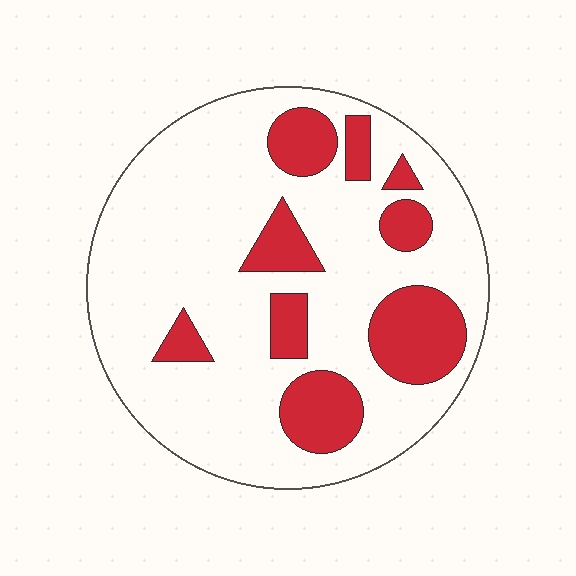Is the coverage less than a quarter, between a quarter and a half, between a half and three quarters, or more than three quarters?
Less than a quarter.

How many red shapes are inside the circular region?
9.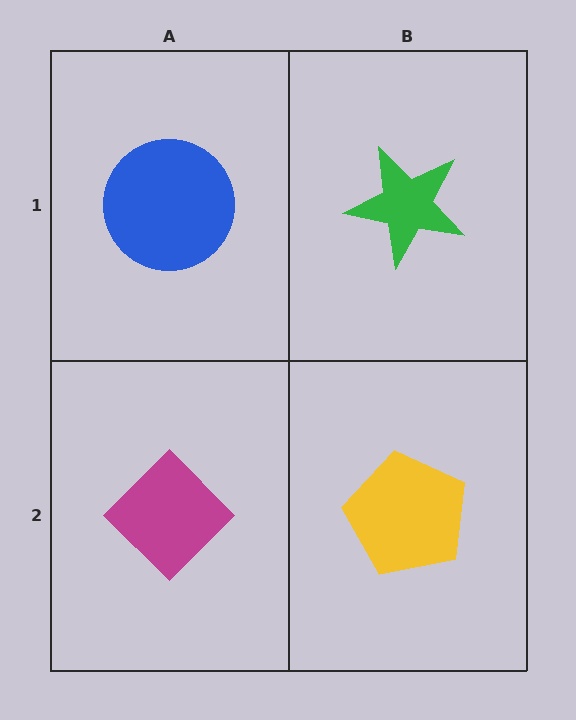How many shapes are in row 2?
2 shapes.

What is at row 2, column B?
A yellow pentagon.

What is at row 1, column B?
A green star.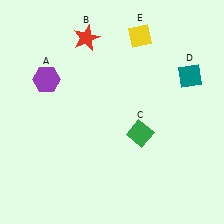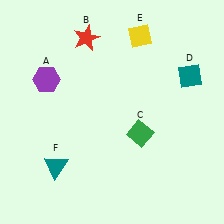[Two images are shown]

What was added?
A teal triangle (F) was added in Image 2.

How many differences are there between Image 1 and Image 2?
There is 1 difference between the two images.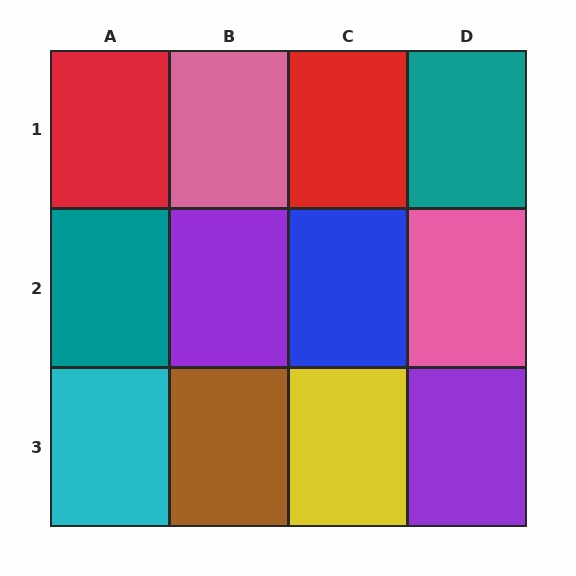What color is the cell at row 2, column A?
Teal.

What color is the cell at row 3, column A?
Cyan.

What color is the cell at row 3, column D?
Purple.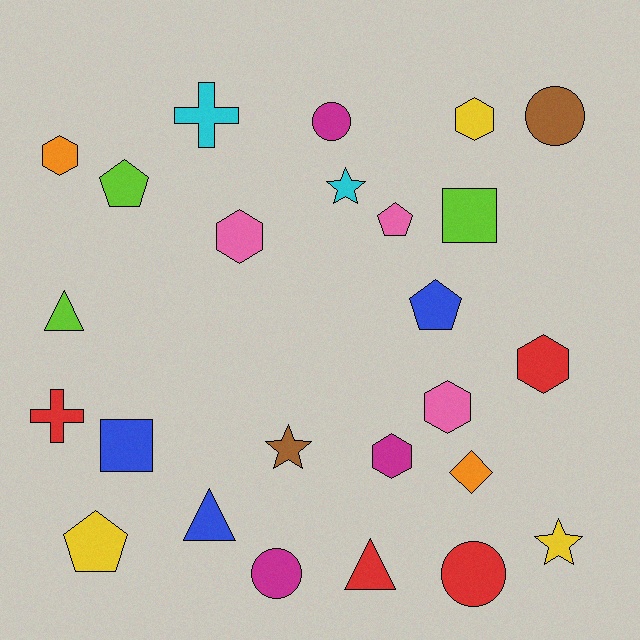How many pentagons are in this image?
There are 4 pentagons.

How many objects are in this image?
There are 25 objects.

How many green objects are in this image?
There are no green objects.